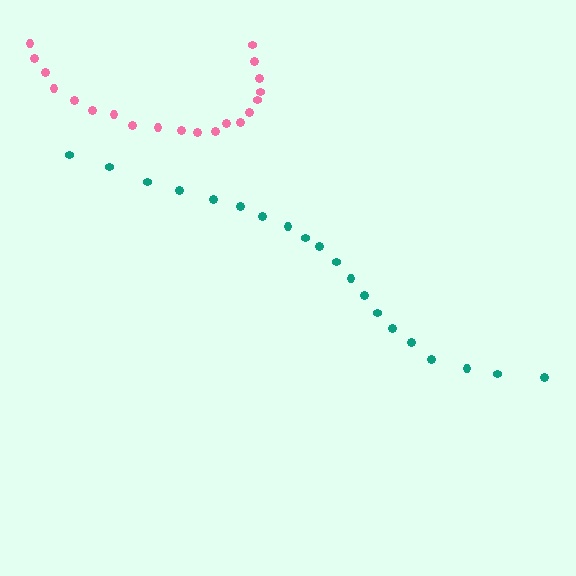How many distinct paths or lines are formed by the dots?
There are 2 distinct paths.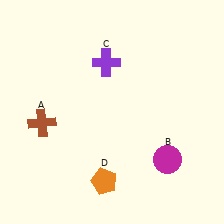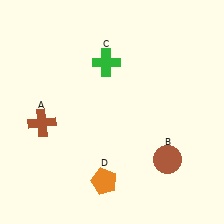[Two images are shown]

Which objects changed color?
B changed from magenta to brown. C changed from purple to green.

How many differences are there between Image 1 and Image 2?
There are 2 differences between the two images.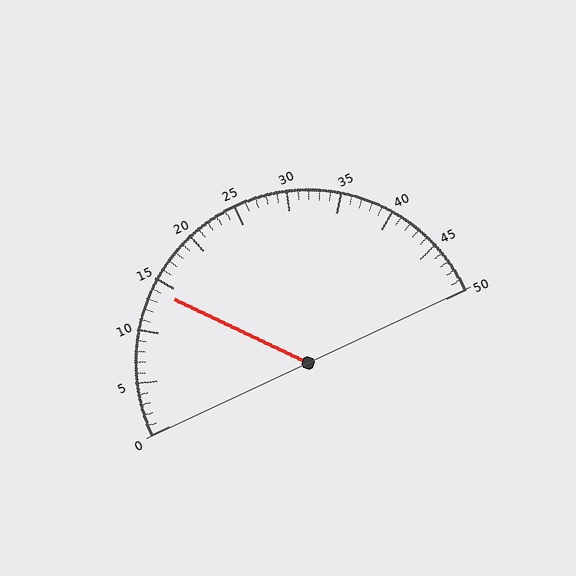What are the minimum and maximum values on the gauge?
The gauge ranges from 0 to 50.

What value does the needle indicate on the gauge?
The needle indicates approximately 14.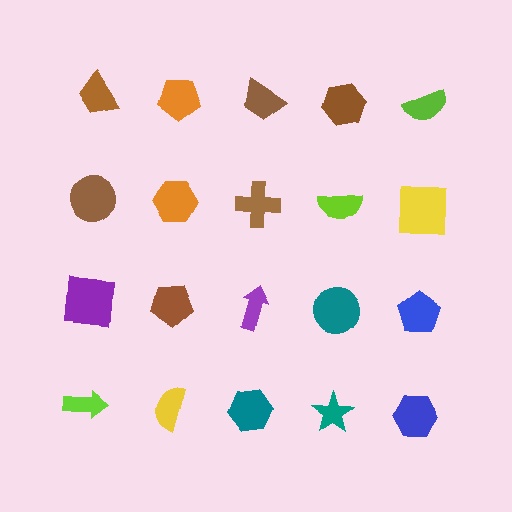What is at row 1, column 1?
A brown trapezoid.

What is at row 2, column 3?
A brown cross.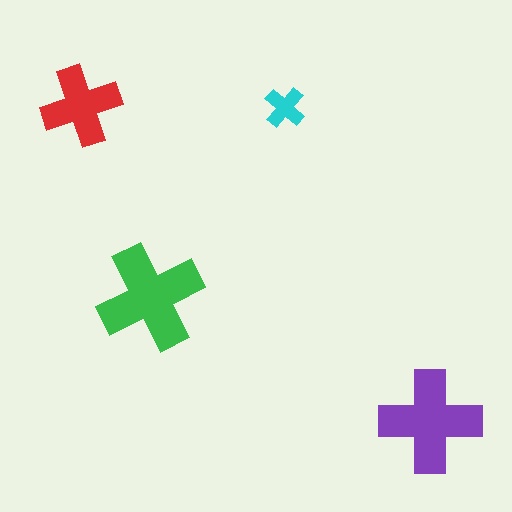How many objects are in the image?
There are 4 objects in the image.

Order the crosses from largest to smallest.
the green one, the purple one, the red one, the cyan one.